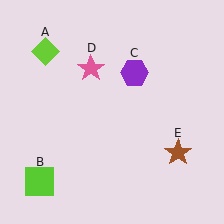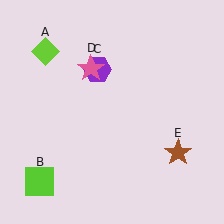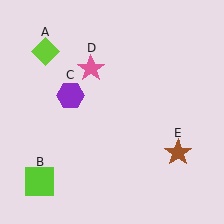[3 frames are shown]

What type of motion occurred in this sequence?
The purple hexagon (object C) rotated counterclockwise around the center of the scene.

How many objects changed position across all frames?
1 object changed position: purple hexagon (object C).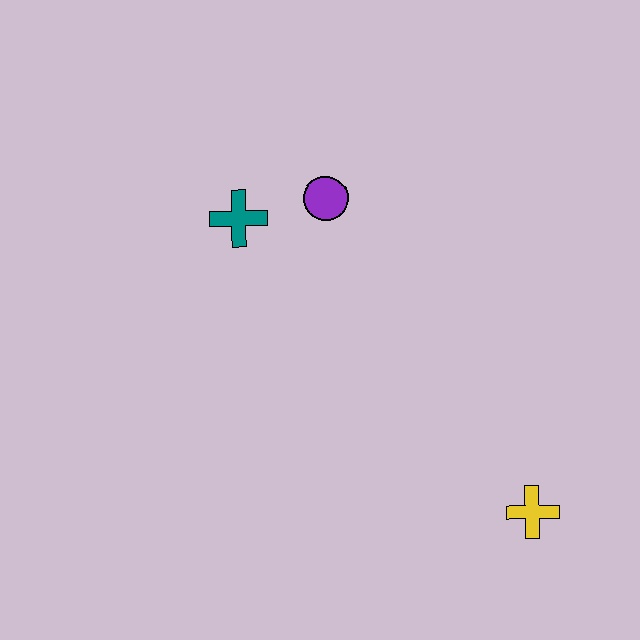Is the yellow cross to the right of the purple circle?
Yes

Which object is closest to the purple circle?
The teal cross is closest to the purple circle.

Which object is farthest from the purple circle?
The yellow cross is farthest from the purple circle.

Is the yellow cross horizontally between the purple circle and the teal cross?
No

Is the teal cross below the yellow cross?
No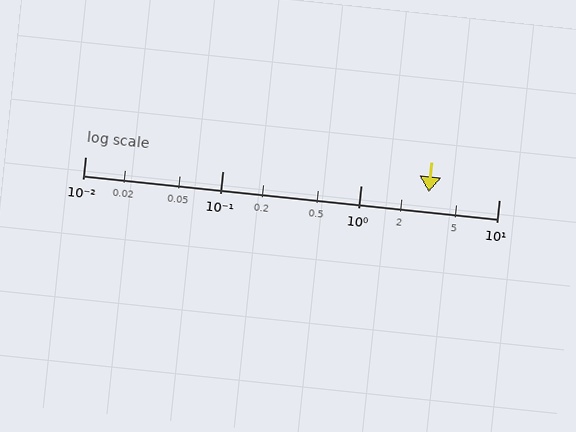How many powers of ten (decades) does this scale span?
The scale spans 3 decades, from 0.01 to 10.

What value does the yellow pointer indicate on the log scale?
The pointer indicates approximately 3.1.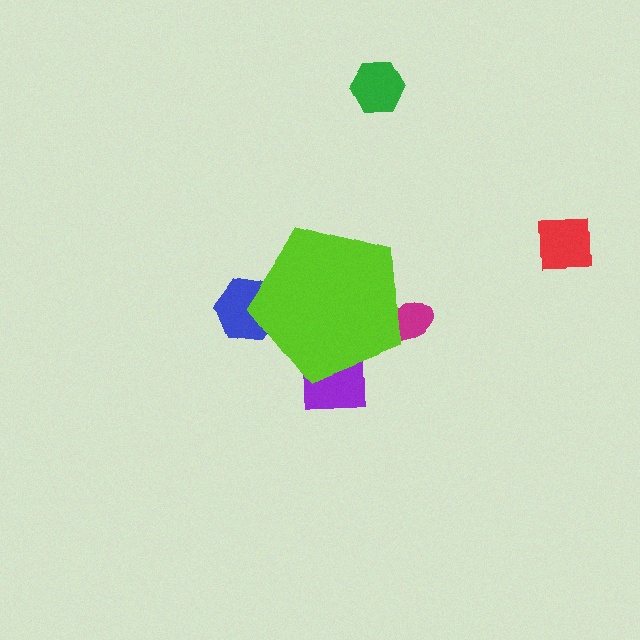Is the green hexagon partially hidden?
No, the green hexagon is fully visible.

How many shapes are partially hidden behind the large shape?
3 shapes are partially hidden.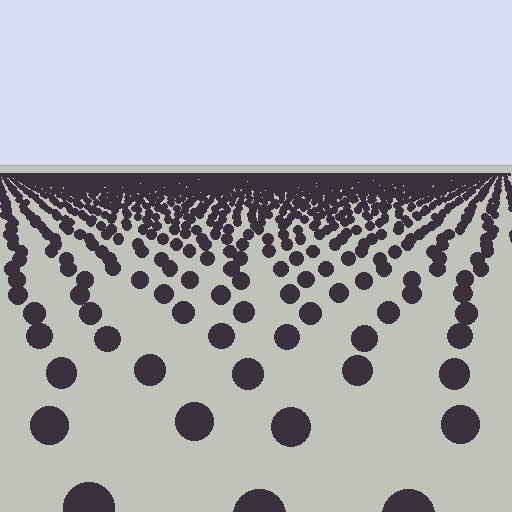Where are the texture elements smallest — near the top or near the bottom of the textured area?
Near the top.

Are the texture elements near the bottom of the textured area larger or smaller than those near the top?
Larger. Near the bottom, elements are closer to the viewer and appear at a bigger on-screen size.